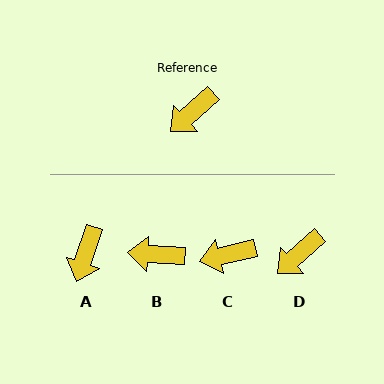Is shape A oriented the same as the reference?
No, it is off by about 29 degrees.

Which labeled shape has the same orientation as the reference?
D.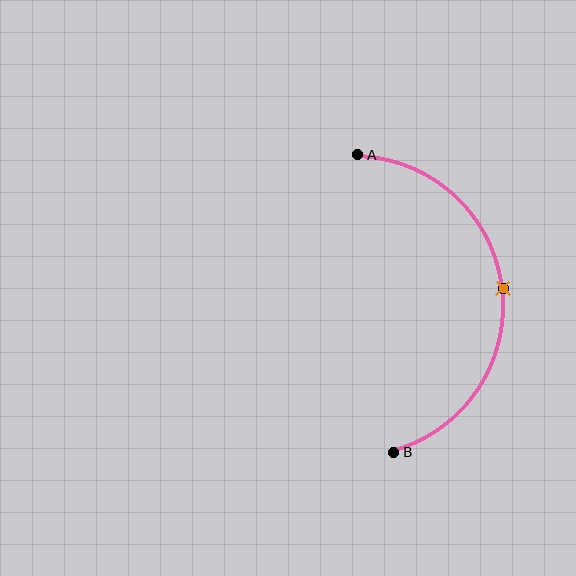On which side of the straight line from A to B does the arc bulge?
The arc bulges to the right of the straight line connecting A and B.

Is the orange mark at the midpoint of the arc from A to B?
Yes. The orange mark lies on the arc at equal arc-length from both A and B — it is the arc midpoint.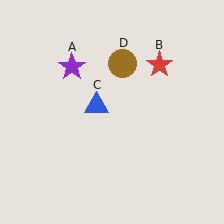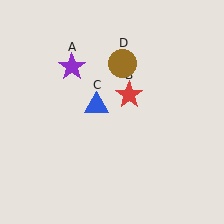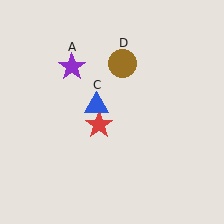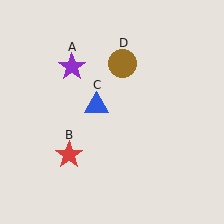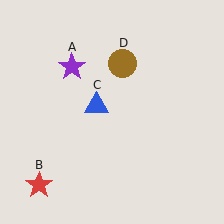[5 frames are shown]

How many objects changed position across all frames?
1 object changed position: red star (object B).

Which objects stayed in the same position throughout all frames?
Purple star (object A) and blue triangle (object C) and brown circle (object D) remained stationary.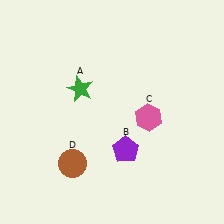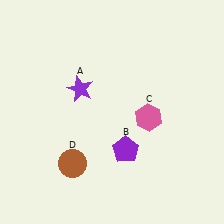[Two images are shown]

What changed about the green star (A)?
In Image 1, A is green. In Image 2, it changed to purple.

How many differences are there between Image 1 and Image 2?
There is 1 difference between the two images.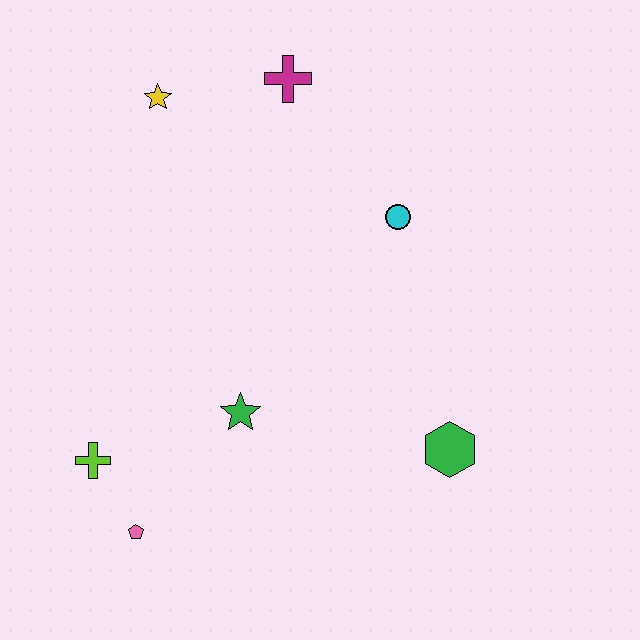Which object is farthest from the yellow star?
The green hexagon is farthest from the yellow star.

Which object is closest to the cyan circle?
The magenta cross is closest to the cyan circle.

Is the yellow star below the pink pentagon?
No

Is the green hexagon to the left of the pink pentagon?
No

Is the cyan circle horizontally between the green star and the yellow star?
No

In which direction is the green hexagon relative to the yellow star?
The green hexagon is below the yellow star.